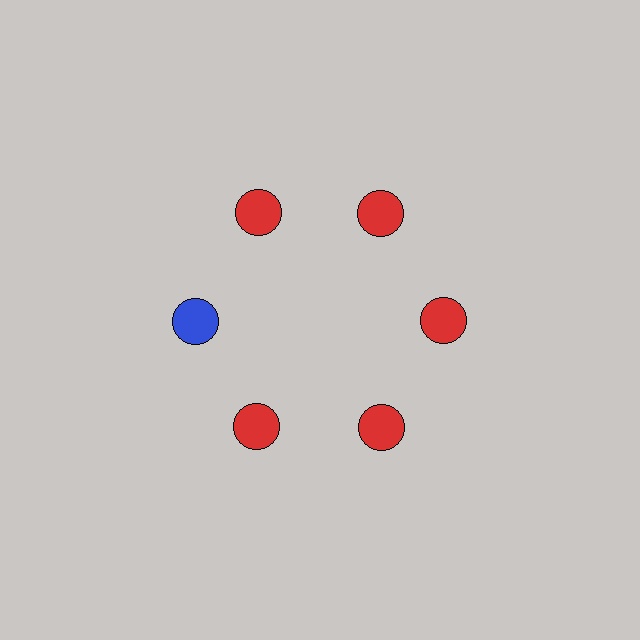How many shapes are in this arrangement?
There are 6 shapes arranged in a ring pattern.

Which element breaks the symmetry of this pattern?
The blue circle at roughly the 9 o'clock position breaks the symmetry. All other shapes are red circles.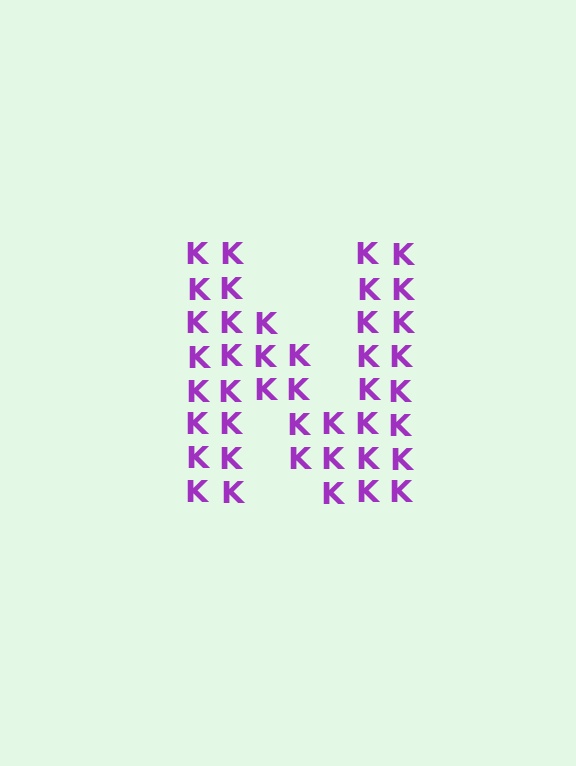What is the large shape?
The large shape is the letter N.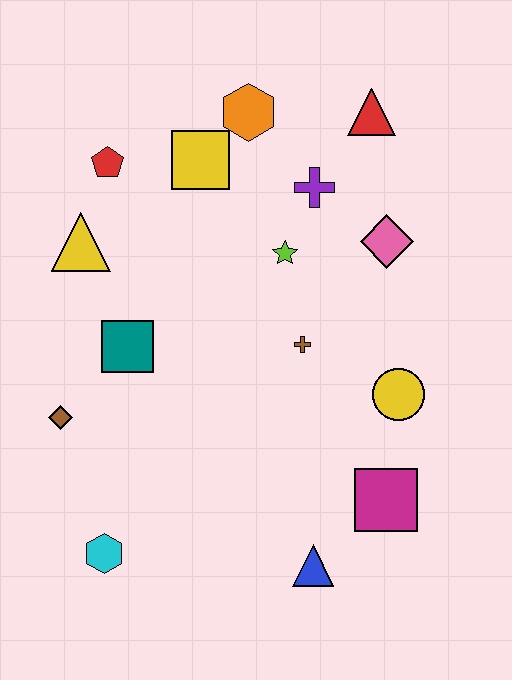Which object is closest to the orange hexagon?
The yellow square is closest to the orange hexagon.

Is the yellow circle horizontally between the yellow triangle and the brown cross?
No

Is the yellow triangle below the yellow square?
Yes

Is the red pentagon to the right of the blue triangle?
No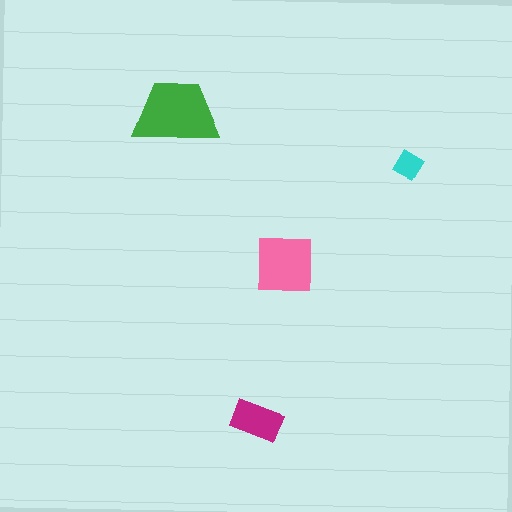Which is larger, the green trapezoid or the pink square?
The green trapezoid.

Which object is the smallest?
The cyan diamond.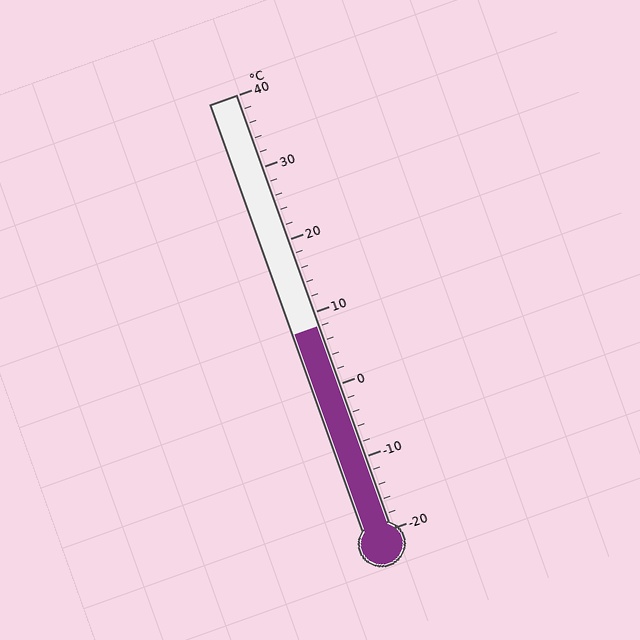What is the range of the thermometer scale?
The thermometer scale ranges from -20°C to 40°C.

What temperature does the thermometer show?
The thermometer shows approximately 8°C.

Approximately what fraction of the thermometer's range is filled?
The thermometer is filled to approximately 45% of its range.